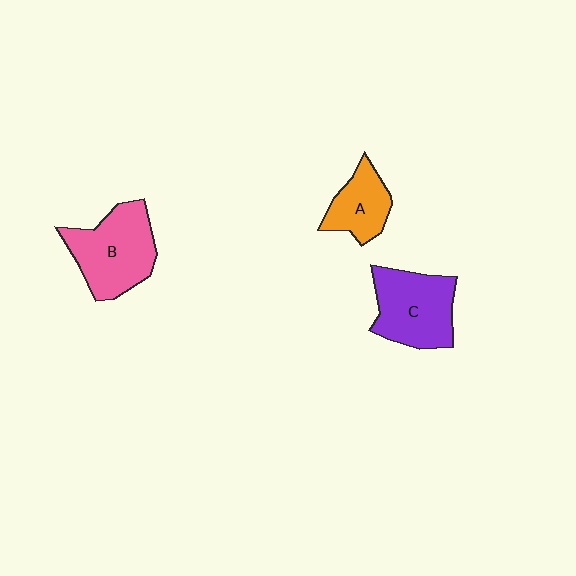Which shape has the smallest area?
Shape A (orange).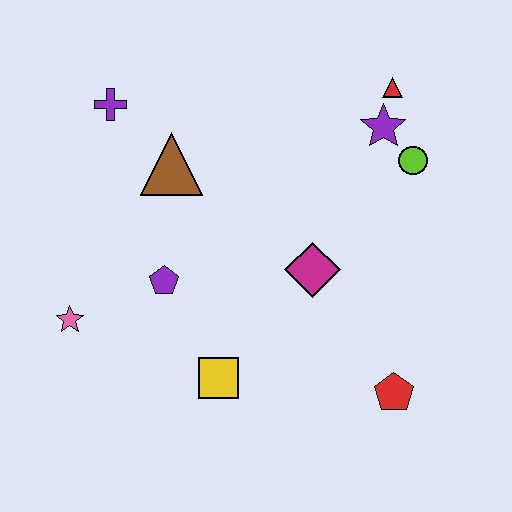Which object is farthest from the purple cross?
The red pentagon is farthest from the purple cross.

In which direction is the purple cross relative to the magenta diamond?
The purple cross is to the left of the magenta diamond.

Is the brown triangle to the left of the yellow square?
Yes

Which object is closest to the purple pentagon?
The pink star is closest to the purple pentagon.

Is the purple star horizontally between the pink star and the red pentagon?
Yes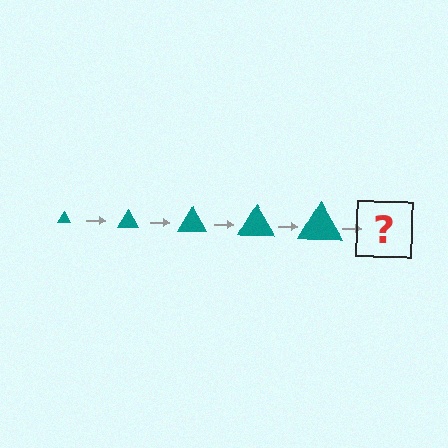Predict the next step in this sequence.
The next step is a teal triangle, larger than the previous one.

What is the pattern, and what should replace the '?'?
The pattern is that the triangle gets progressively larger each step. The '?' should be a teal triangle, larger than the previous one.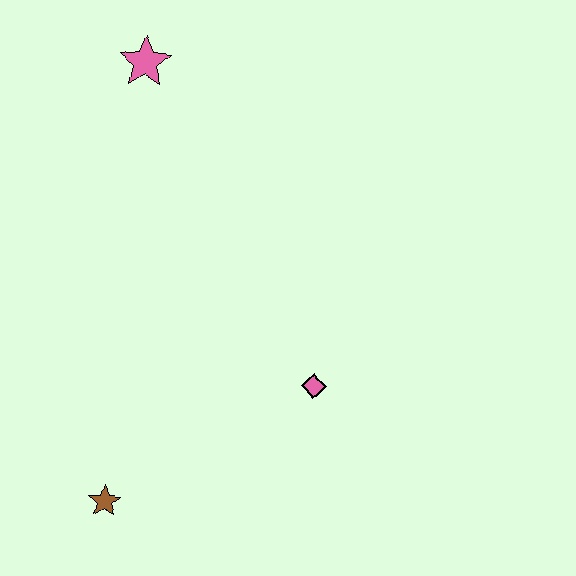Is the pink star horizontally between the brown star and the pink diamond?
Yes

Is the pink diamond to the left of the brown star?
No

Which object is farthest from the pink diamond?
The pink star is farthest from the pink diamond.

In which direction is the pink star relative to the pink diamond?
The pink star is above the pink diamond.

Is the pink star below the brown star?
No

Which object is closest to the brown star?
The pink diamond is closest to the brown star.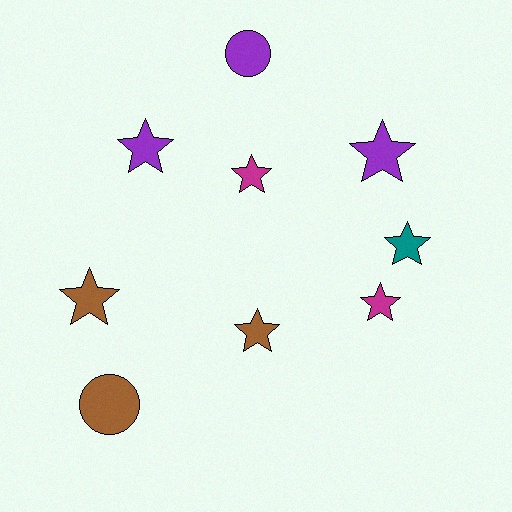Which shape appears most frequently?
Star, with 7 objects.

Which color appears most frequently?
Brown, with 3 objects.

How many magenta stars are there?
There are 2 magenta stars.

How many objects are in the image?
There are 9 objects.